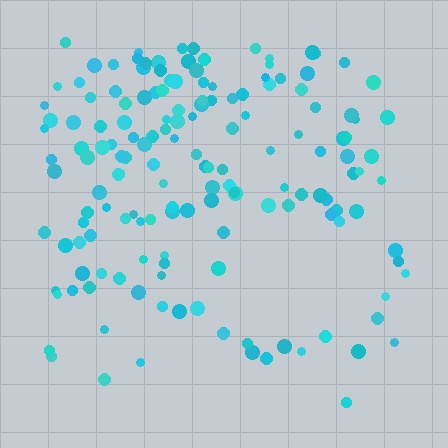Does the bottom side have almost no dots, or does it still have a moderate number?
Still a moderate number, just noticeably fewer than the top.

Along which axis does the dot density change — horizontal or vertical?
Vertical.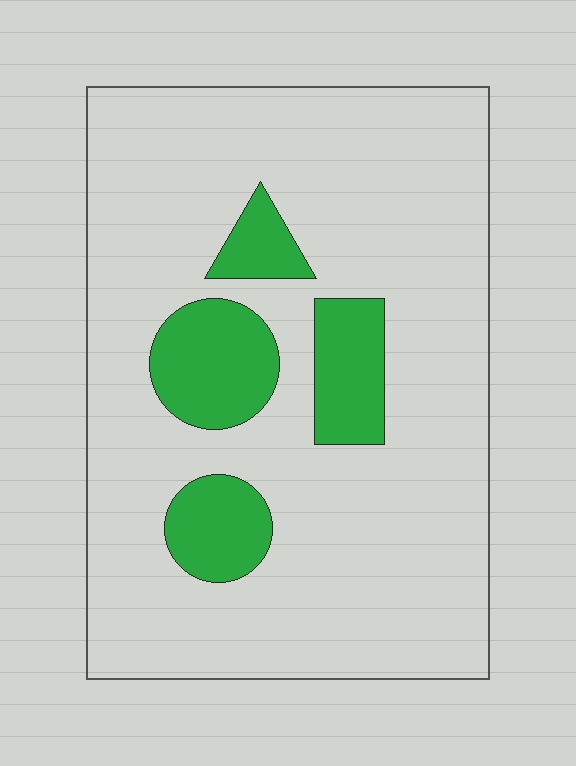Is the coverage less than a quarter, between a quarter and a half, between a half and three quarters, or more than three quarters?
Less than a quarter.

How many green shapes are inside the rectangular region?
4.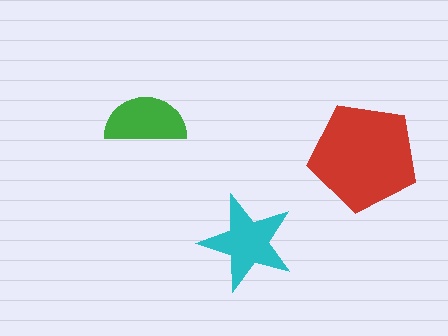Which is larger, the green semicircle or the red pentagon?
The red pentagon.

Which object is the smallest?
The green semicircle.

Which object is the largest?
The red pentagon.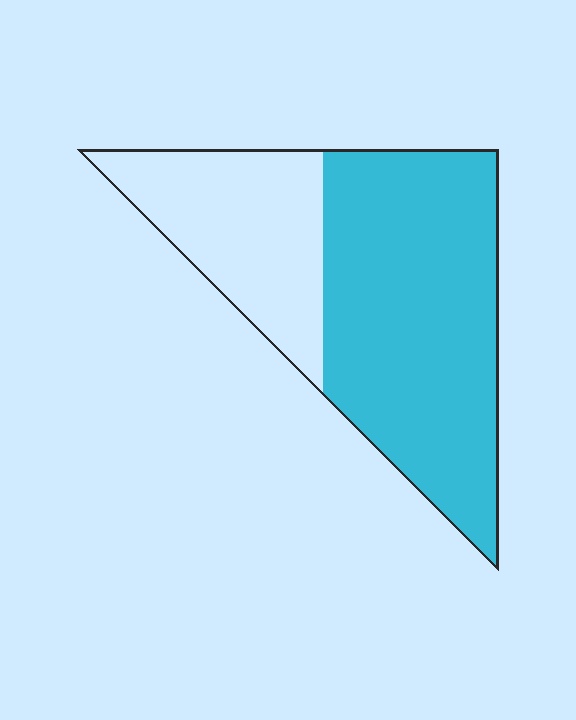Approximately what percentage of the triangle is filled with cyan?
Approximately 65%.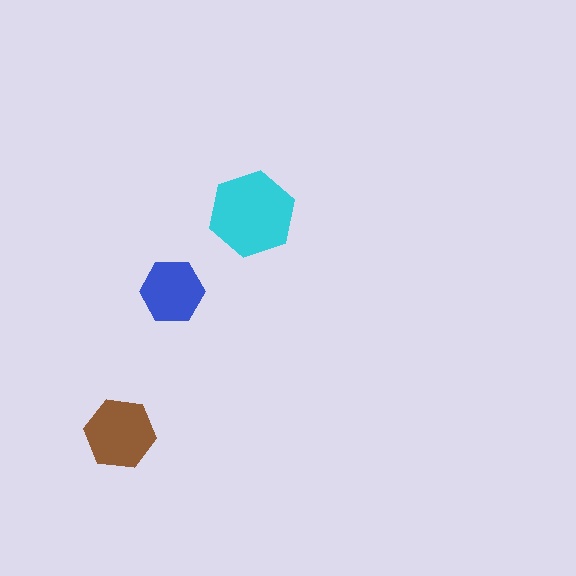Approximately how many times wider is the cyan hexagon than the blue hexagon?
About 1.5 times wider.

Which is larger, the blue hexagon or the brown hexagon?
The brown one.